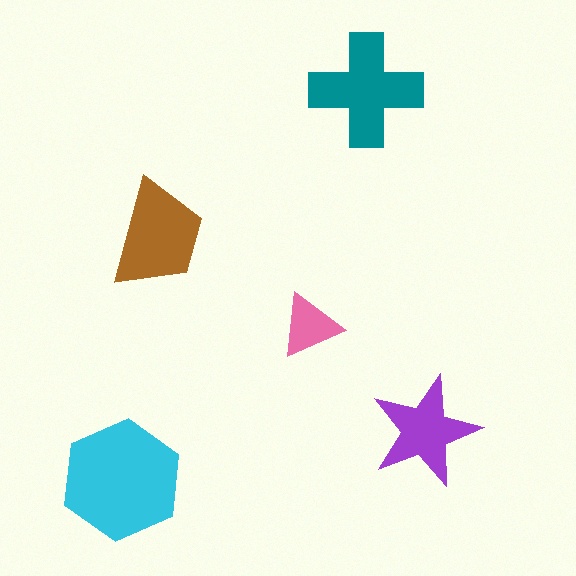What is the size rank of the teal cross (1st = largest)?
2nd.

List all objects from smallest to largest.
The pink triangle, the purple star, the brown trapezoid, the teal cross, the cyan hexagon.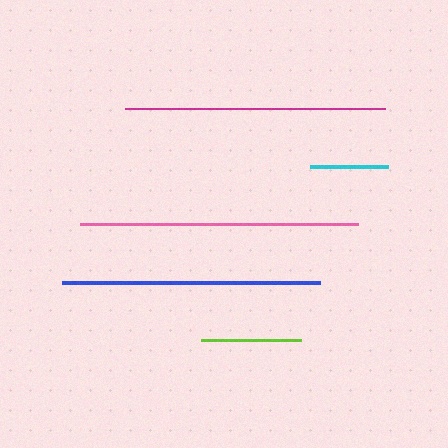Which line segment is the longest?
The pink line is the longest at approximately 278 pixels.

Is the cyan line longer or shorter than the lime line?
The lime line is longer than the cyan line.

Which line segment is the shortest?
The cyan line is the shortest at approximately 78 pixels.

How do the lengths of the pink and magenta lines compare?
The pink and magenta lines are approximately the same length.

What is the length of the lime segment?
The lime segment is approximately 100 pixels long.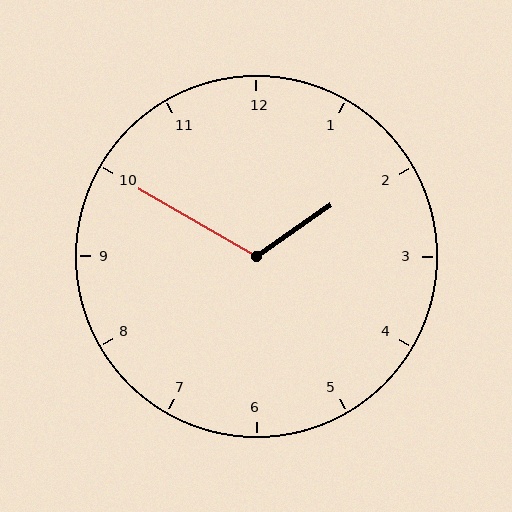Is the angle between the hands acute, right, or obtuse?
It is obtuse.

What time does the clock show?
1:50.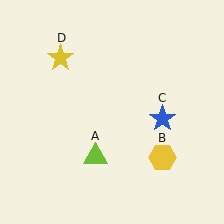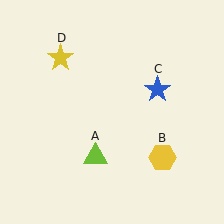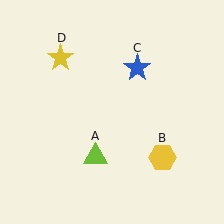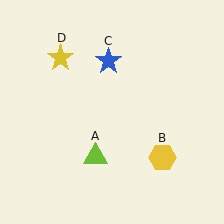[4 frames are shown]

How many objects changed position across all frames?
1 object changed position: blue star (object C).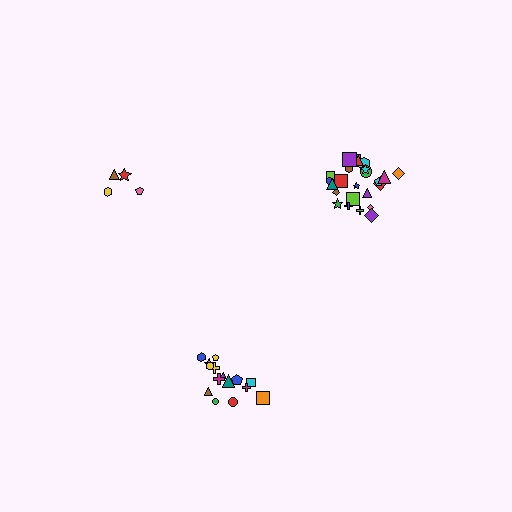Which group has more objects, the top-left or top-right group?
The top-right group.